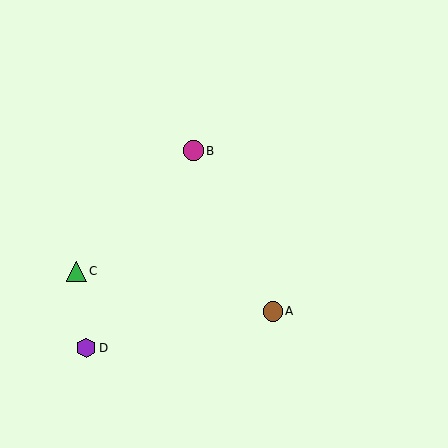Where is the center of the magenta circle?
The center of the magenta circle is at (193, 151).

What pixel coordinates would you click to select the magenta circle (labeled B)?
Click at (193, 151) to select the magenta circle B.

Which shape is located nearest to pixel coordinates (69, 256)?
The green triangle (labeled C) at (76, 271) is nearest to that location.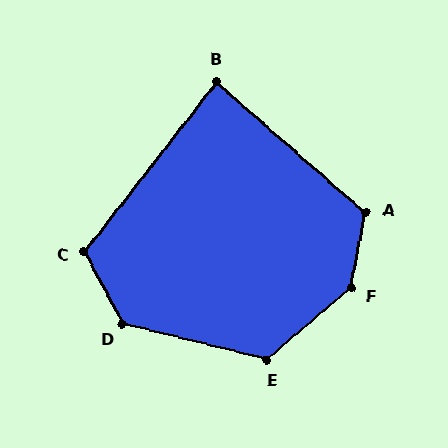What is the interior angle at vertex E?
Approximately 126 degrees (obtuse).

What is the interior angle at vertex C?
Approximately 114 degrees (obtuse).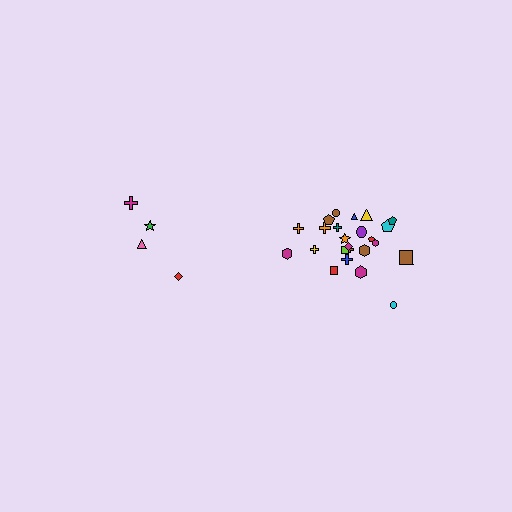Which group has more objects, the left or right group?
The right group.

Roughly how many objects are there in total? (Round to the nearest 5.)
Roughly 30 objects in total.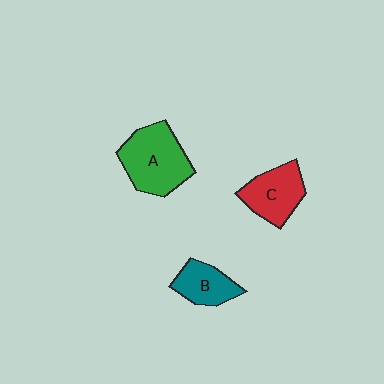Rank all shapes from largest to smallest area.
From largest to smallest: A (green), C (red), B (teal).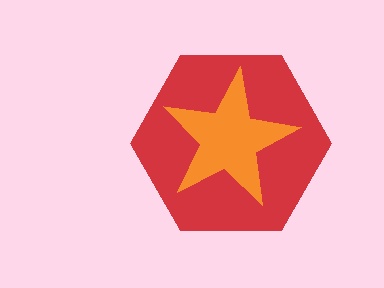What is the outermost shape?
The red hexagon.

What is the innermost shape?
The orange star.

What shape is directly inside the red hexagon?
The orange star.